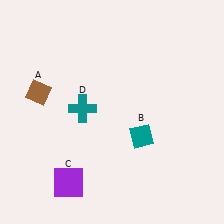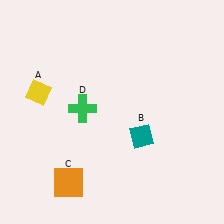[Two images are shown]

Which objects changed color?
A changed from brown to yellow. C changed from purple to orange. D changed from teal to green.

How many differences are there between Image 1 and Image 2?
There are 3 differences between the two images.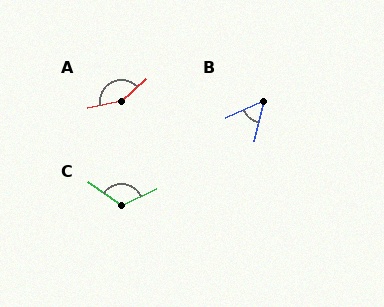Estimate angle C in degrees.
Approximately 120 degrees.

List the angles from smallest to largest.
B (53°), C (120°), A (149°).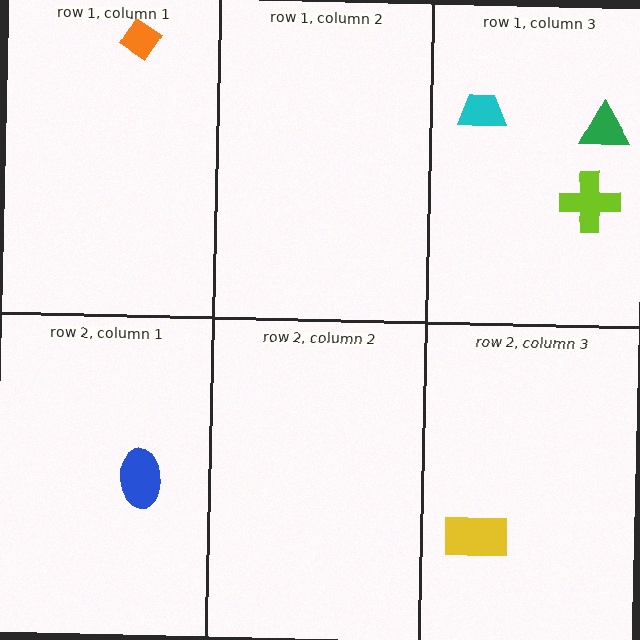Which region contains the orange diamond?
The row 1, column 1 region.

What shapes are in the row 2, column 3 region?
The yellow rectangle.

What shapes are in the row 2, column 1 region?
The blue ellipse.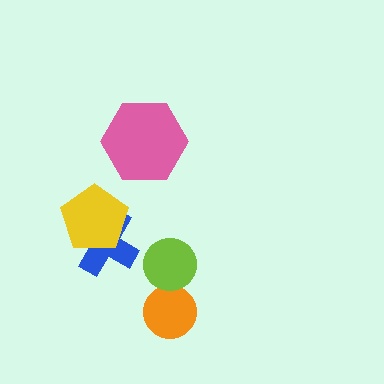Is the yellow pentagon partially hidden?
No, no other shape covers it.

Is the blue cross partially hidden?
Yes, it is partially covered by another shape.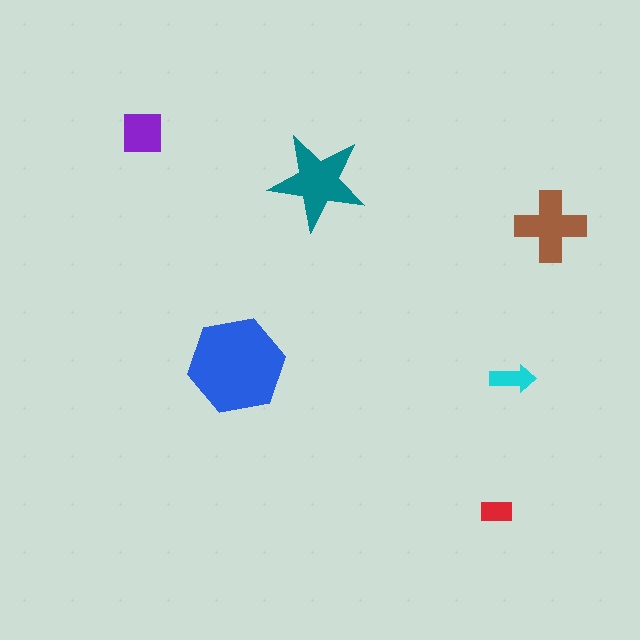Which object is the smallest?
The red rectangle.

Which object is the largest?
The blue hexagon.